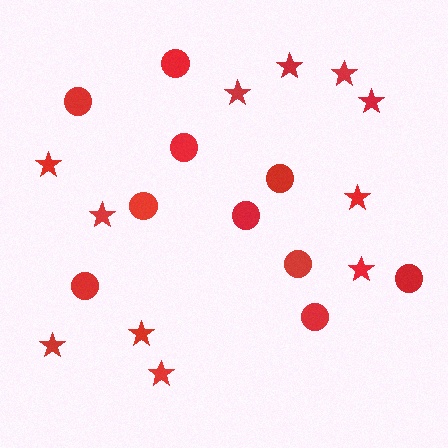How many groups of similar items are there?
There are 2 groups: one group of circles (10) and one group of stars (11).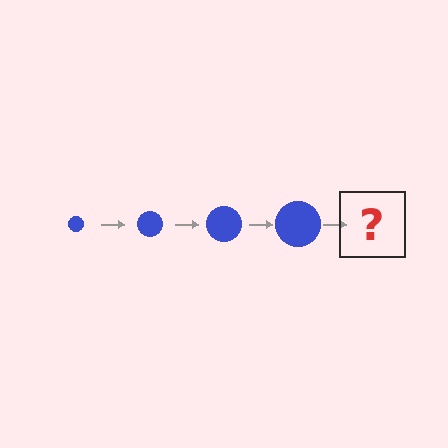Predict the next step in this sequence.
The next step is a blue circle, larger than the previous one.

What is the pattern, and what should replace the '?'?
The pattern is that the circle gets progressively larger each step. The '?' should be a blue circle, larger than the previous one.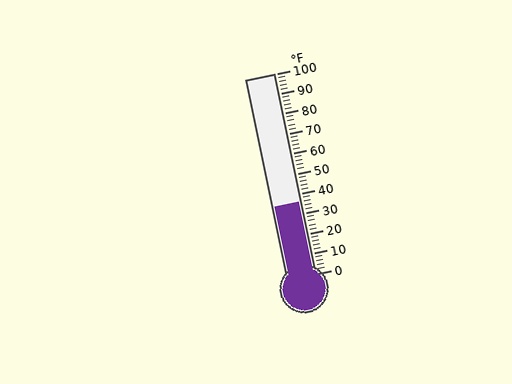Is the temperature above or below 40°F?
The temperature is below 40°F.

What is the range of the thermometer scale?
The thermometer scale ranges from 0°F to 100°F.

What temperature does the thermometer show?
The thermometer shows approximately 36°F.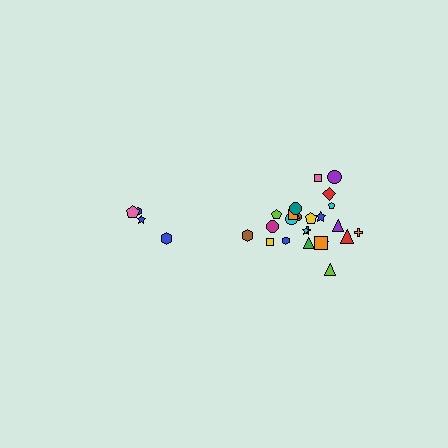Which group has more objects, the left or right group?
The right group.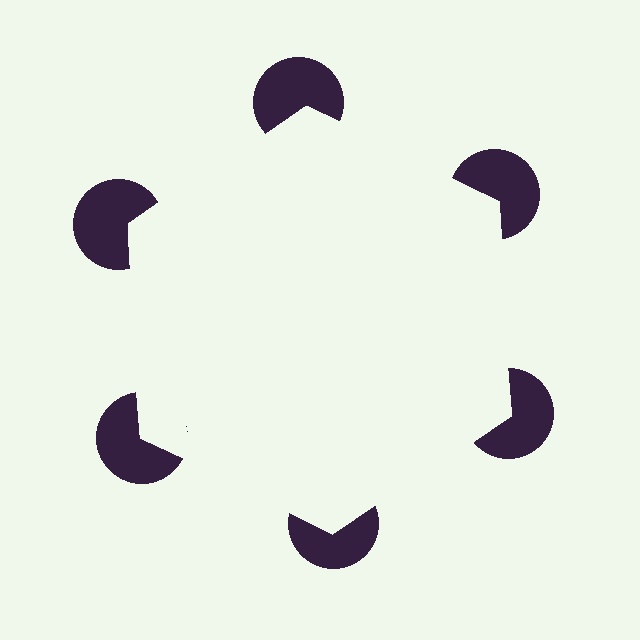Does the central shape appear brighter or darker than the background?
It typically appears slightly brighter than the background, even though no actual brightness change is drawn.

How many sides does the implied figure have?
6 sides.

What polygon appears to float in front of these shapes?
An illusory hexagon — its edges are inferred from the aligned wedge cuts in the pac-man discs, not physically drawn.